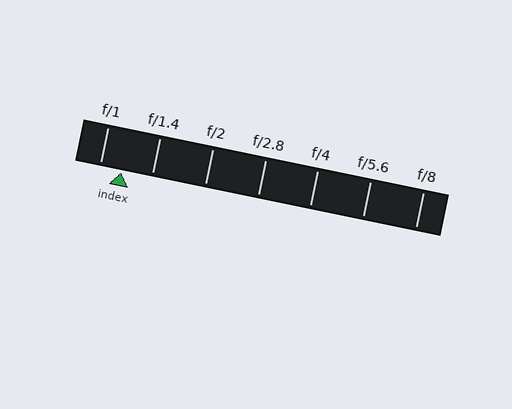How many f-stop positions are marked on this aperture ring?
There are 7 f-stop positions marked.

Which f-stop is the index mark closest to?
The index mark is closest to f/1.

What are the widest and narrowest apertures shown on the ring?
The widest aperture shown is f/1 and the narrowest is f/8.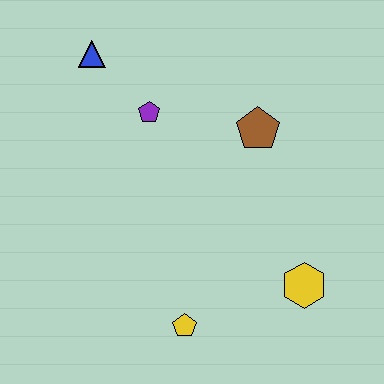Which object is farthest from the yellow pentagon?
The blue triangle is farthest from the yellow pentagon.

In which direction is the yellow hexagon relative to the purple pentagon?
The yellow hexagon is below the purple pentagon.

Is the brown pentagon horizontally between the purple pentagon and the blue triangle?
No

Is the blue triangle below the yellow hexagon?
No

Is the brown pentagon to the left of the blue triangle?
No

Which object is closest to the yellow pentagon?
The yellow hexagon is closest to the yellow pentagon.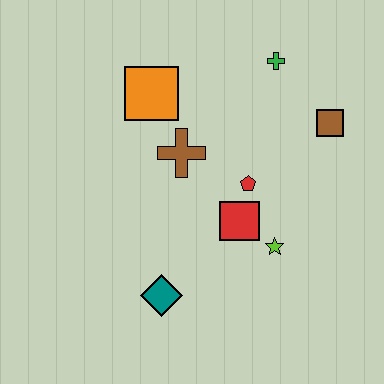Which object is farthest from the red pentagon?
The teal diamond is farthest from the red pentagon.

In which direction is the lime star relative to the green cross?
The lime star is below the green cross.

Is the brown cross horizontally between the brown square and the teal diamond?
Yes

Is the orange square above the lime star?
Yes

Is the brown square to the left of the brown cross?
No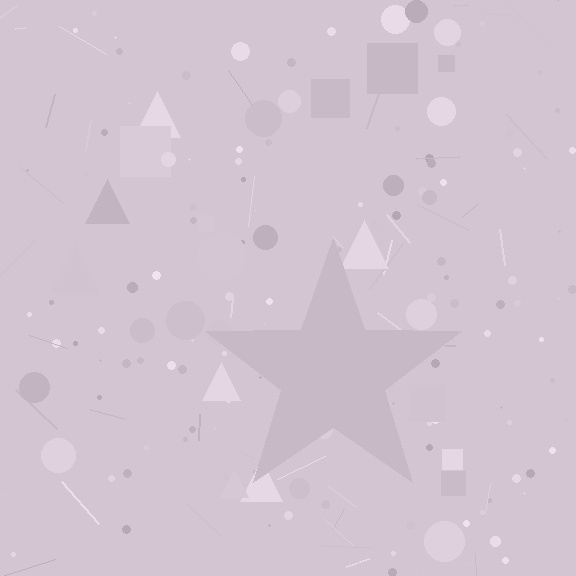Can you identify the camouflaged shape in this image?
The camouflaged shape is a star.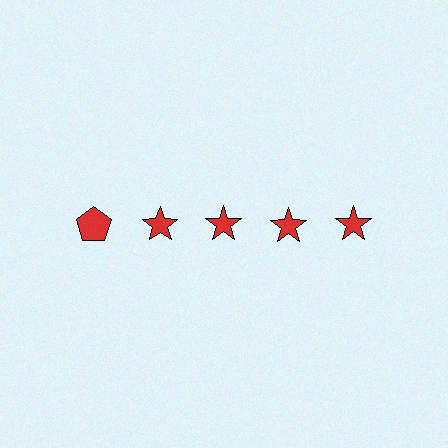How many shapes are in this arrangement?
There are 5 shapes arranged in a grid pattern.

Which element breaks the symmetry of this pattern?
The red pentagon in the top row, leftmost column breaks the symmetry. All other shapes are red stars.